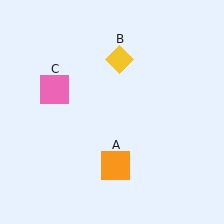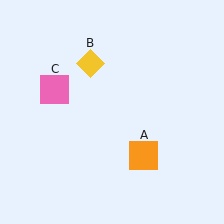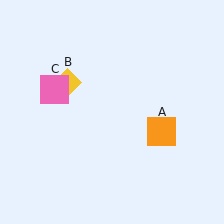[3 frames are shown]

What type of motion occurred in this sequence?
The orange square (object A), yellow diamond (object B) rotated counterclockwise around the center of the scene.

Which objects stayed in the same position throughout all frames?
Pink square (object C) remained stationary.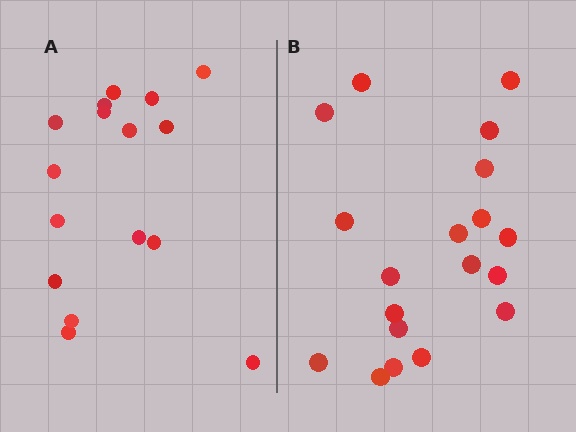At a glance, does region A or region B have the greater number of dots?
Region B (the right region) has more dots.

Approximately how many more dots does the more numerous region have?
Region B has just a few more — roughly 2 or 3 more dots than region A.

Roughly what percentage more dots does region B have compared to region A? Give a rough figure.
About 20% more.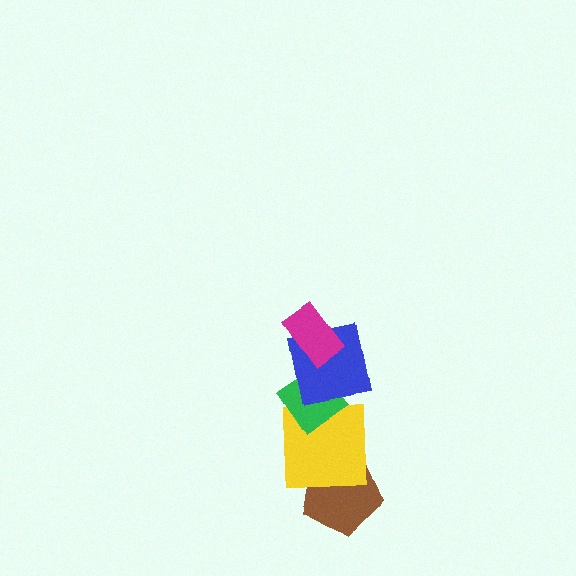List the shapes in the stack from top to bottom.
From top to bottom: the magenta rectangle, the blue square, the green diamond, the yellow square, the brown pentagon.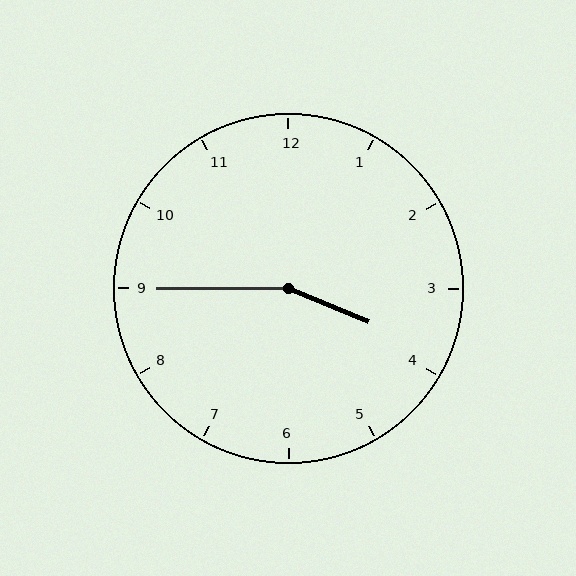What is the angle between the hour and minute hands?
Approximately 158 degrees.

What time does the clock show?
3:45.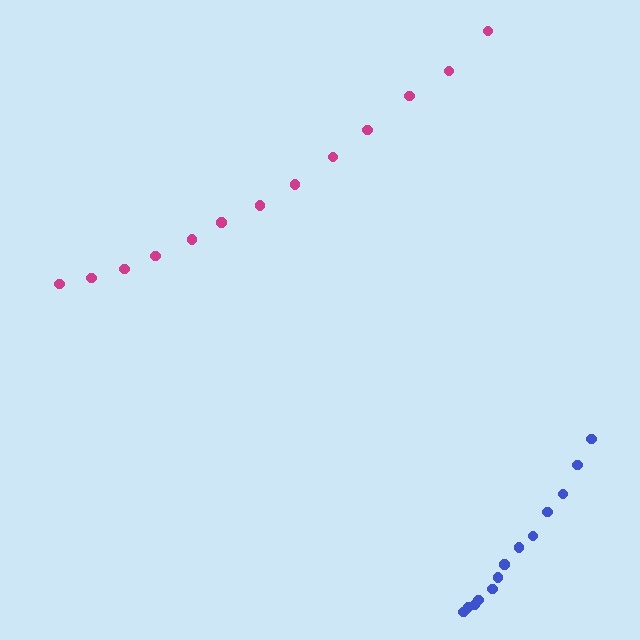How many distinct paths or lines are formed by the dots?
There are 2 distinct paths.